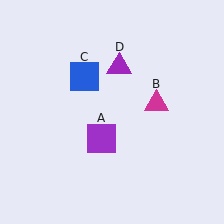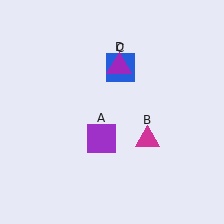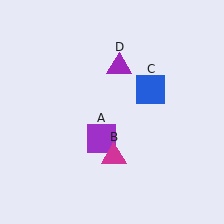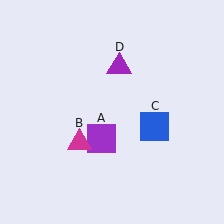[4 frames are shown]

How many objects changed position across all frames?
2 objects changed position: magenta triangle (object B), blue square (object C).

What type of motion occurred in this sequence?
The magenta triangle (object B), blue square (object C) rotated clockwise around the center of the scene.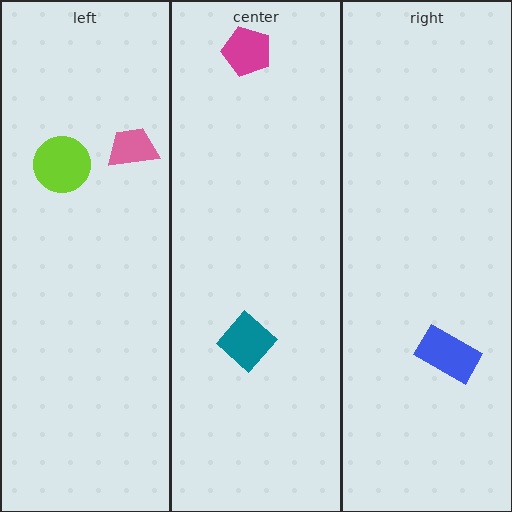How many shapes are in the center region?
2.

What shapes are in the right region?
The blue rectangle.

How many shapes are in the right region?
1.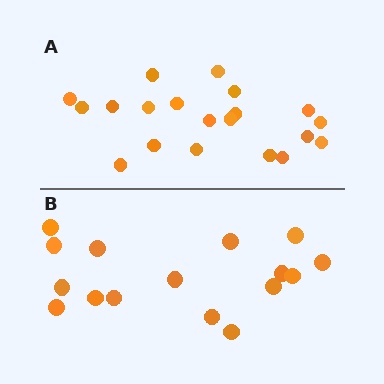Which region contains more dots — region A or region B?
Region A (the top region) has more dots.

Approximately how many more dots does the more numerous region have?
Region A has about 4 more dots than region B.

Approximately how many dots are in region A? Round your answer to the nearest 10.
About 20 dots.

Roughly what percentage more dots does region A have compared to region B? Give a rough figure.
About 25% more.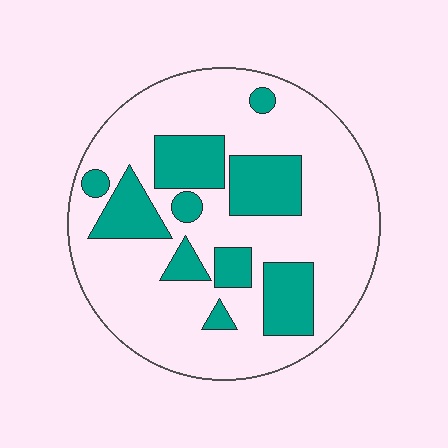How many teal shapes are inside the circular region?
10.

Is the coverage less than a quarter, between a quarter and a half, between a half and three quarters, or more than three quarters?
Between a quarter and a half.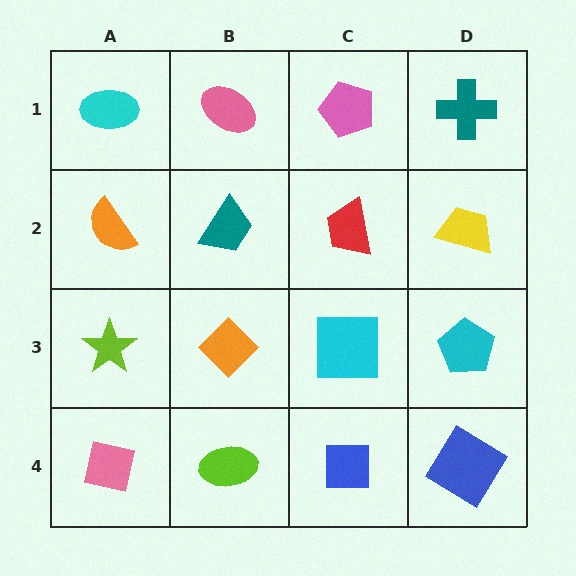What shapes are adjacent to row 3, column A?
An orange semicircle (row 2, column A), a pink square (row 4, column A), an orange diamond (row 3, column B).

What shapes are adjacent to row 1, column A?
An orange semicircle (row 2, column A), a pink ellipse (row 1, column B).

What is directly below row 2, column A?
A lime star.